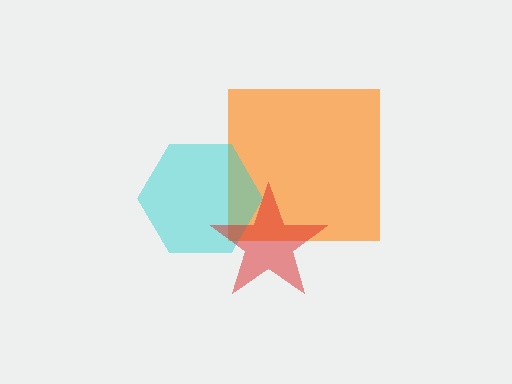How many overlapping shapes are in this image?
There are 3 overlapping shapes in the image.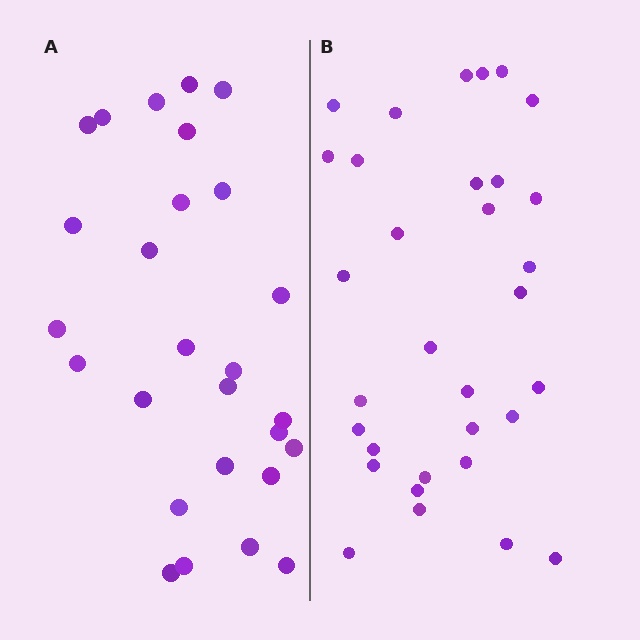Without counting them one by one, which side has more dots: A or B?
Region B (the right region) has more dots.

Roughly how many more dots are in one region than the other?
Region B has about 5 more dots than region A.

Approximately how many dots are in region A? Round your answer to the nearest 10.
About 30 dots. (The exact count is 27, which rounds to 30.)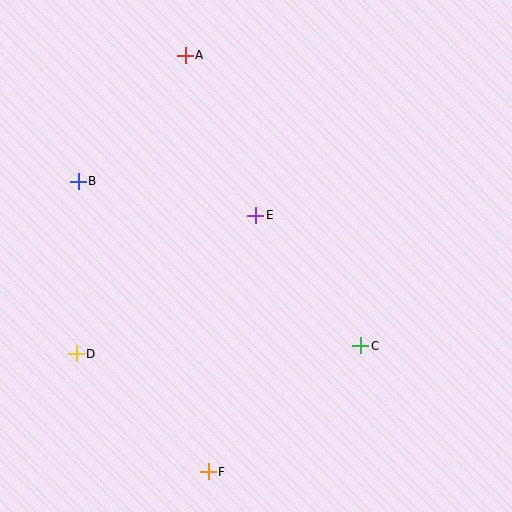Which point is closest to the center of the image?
Point E at (256, 215) is closest to the center.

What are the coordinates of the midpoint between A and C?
The midpoint between A and C is at (273, 200).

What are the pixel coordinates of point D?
Point D is at (76, 354).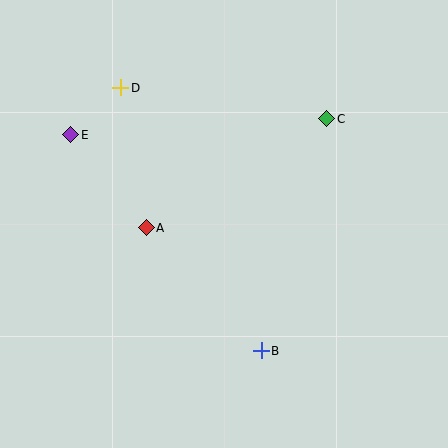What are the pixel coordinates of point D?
Point D is at (121, 88).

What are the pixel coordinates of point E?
Point E is at (71, 135).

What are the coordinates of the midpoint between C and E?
The midpoint between C and E is at (199, 127).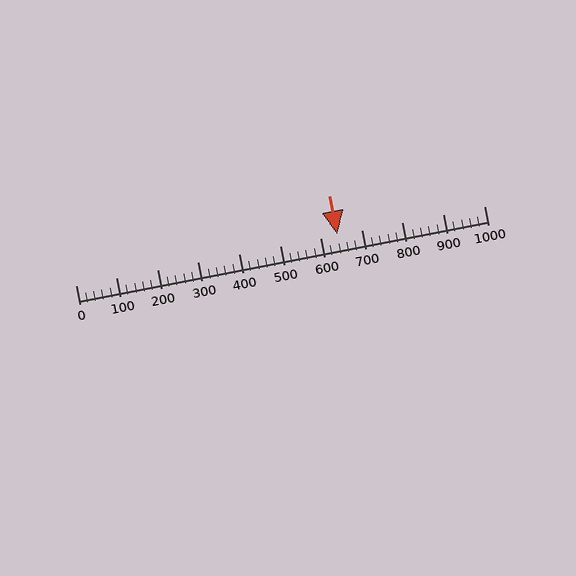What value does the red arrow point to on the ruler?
The red arrow points to approximately 641.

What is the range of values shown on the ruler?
The ruler shows values from 0 to 1000.